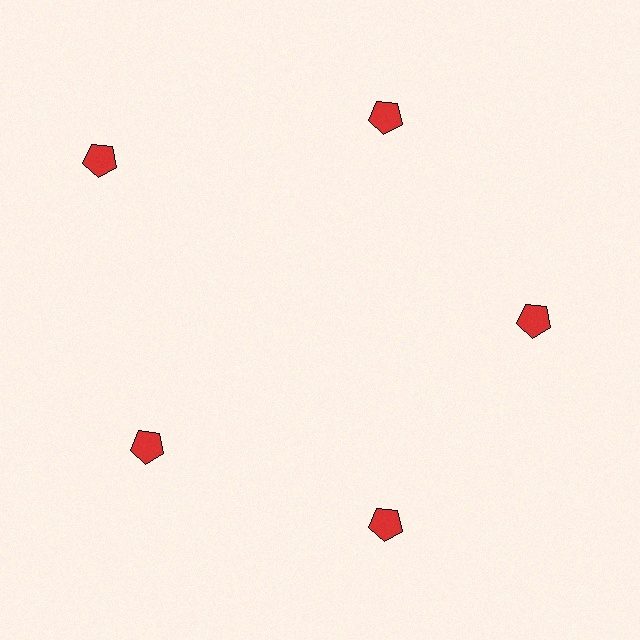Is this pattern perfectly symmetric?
No. The 5 red pentagons are arranged in a ring, but one element near the 10 o'clock position is pushed outward from the center, breaking the 5-fold rotational symmetry.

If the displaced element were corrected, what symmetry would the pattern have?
It would have 5-fold rotational symmetry — the pattern would map onto itself every 72 degrees.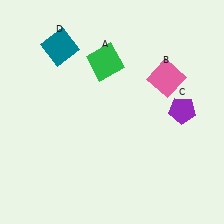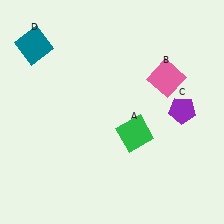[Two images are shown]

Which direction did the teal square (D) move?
The teal square (D) moved left.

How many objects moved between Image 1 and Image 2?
2 objects moved between the two images.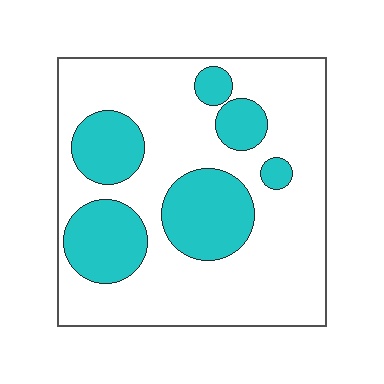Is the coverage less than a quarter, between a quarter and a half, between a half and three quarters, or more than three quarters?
Between a quarter and a half.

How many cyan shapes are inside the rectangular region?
6.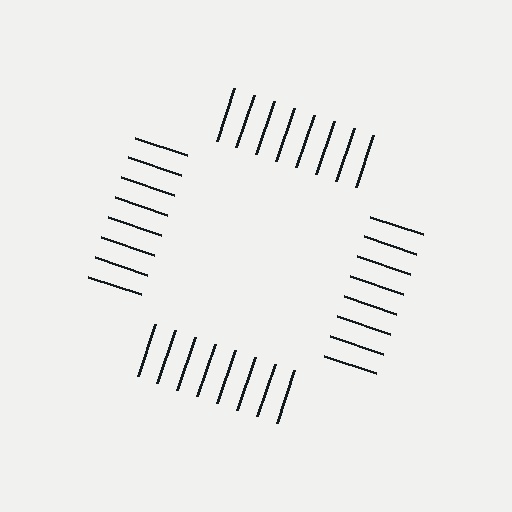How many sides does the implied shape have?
4 sides — the line-ends trace a square.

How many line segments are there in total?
32 — 8 along each of the 4 edges.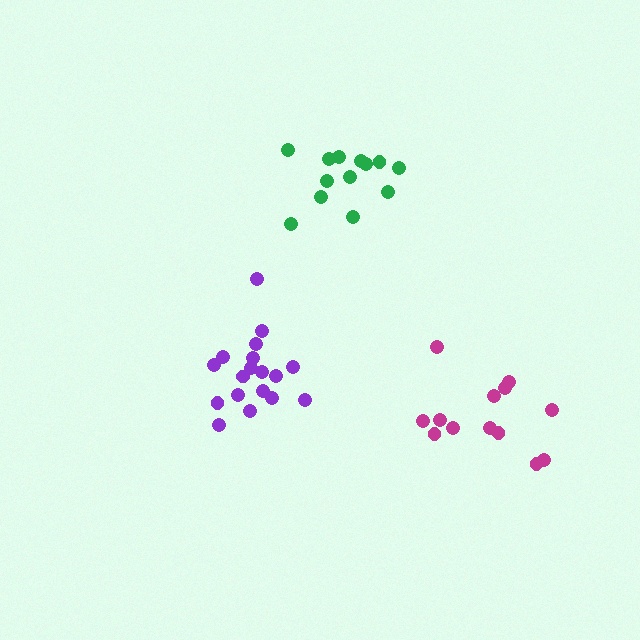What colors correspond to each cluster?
The clusters are colored: magenta, purple, green.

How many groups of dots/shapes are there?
There are 3 groups.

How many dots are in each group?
Group 1: 13 dots, Group 2: 18 dots, Group 3: 13 dots (44 total).